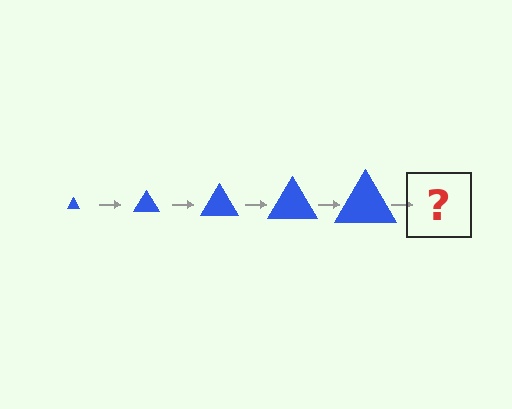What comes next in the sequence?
The next element should be a blue triangle, larger than the previous one.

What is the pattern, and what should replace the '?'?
The pattern is that the triangle gets progressively larger each step. The '?' should be a blue triangle, larger than the previous one.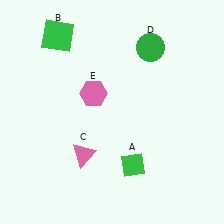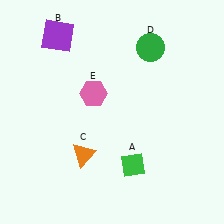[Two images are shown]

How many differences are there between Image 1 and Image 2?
There are 2 differences between the two images.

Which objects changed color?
B changed from green to purple. C changed from pink to orange.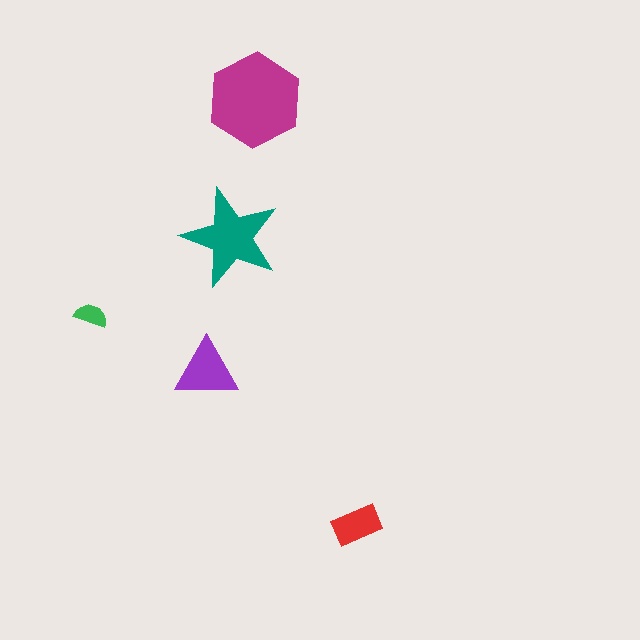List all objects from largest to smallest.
The magenta hexagon, the teal star, the purple triangle, the red rectangle, the green semicircle.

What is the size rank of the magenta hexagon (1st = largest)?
1st.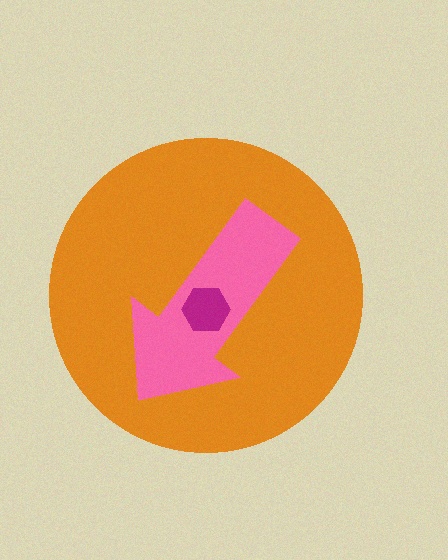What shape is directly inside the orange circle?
The pink arrow.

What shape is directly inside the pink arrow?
The magenta hexagon.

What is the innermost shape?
The magenta hexagon.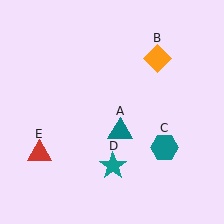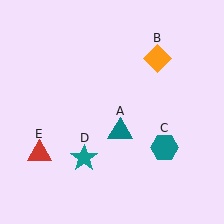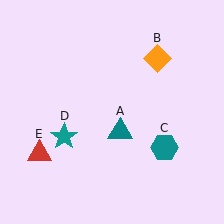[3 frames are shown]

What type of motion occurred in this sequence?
The teal star (object D) rotated clockwise around the center of the scene.